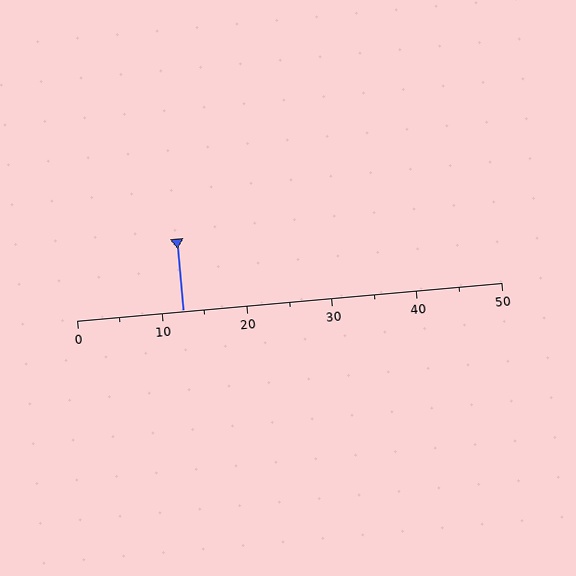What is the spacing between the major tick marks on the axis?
The major ticks are spaced 10 apart.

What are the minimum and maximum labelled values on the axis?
The axis runs from 0 to 50.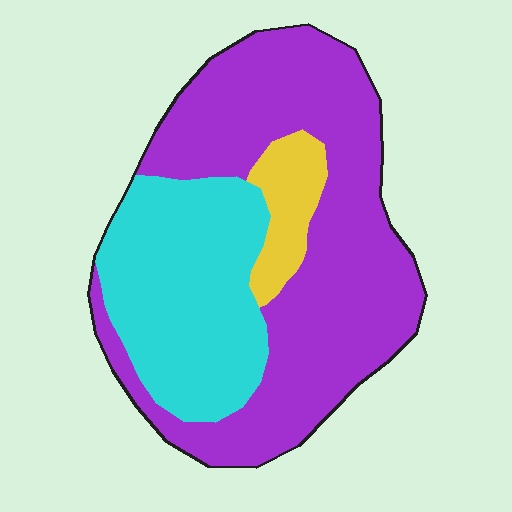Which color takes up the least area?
Yellow, at roughly 10%.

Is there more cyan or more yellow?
Cyan.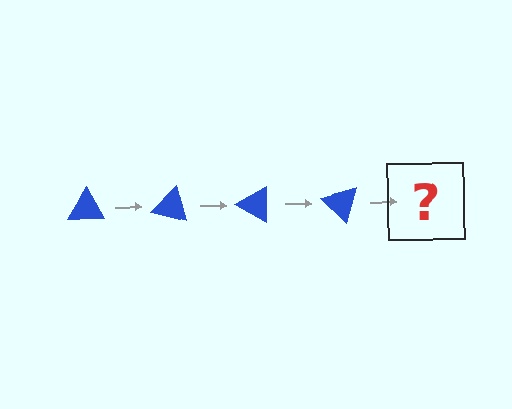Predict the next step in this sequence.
The next step is a blue triangle rotated 60 degrees.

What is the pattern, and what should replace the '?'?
The pattern is that the triangle rotates 15 degrees each step. The '?' should be a blue triangle rotated 60 degrees.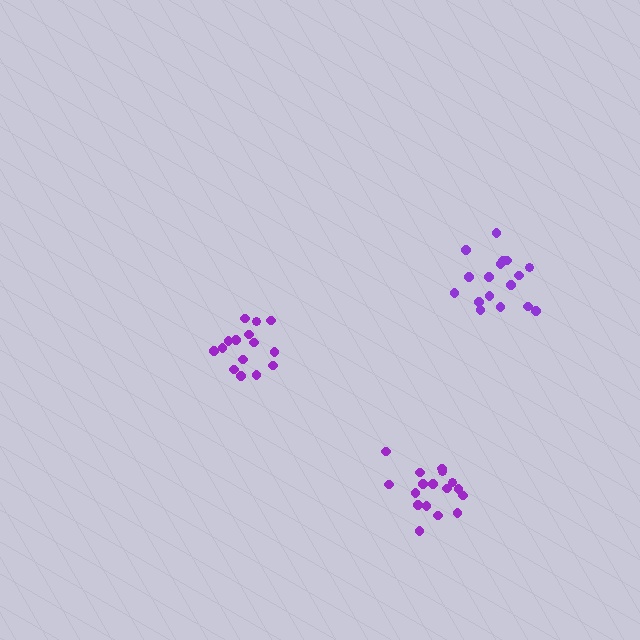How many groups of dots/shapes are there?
There are 3 groups.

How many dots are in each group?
Group 1: 17 dots, Group 2: 17 dots, Group 3: 15 dots (49 total).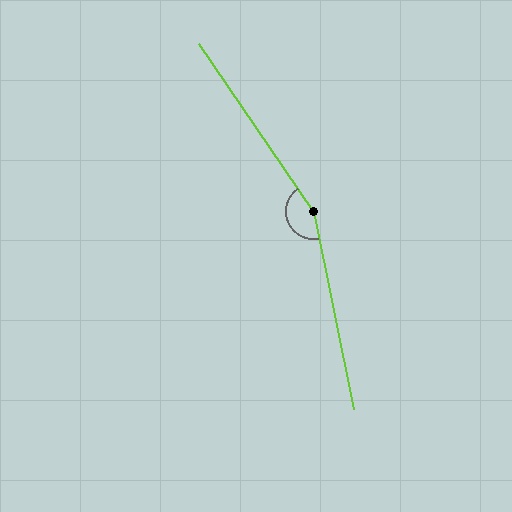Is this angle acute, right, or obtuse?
It is obtuse.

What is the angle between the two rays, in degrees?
Approximately 157 degrees.